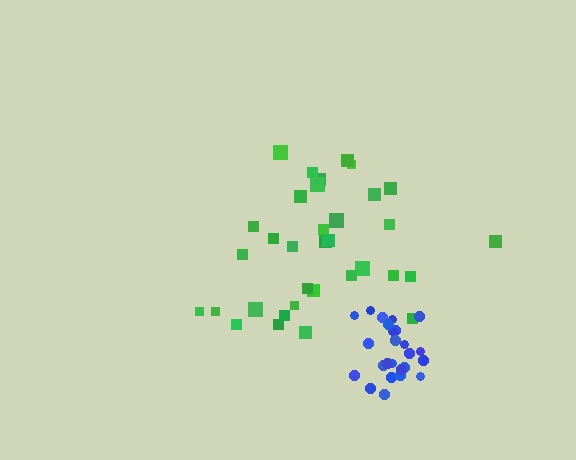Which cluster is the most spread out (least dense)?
Green.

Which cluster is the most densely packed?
Blue.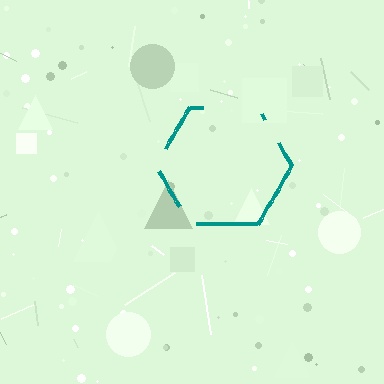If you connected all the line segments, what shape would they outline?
They would outline a hexagon.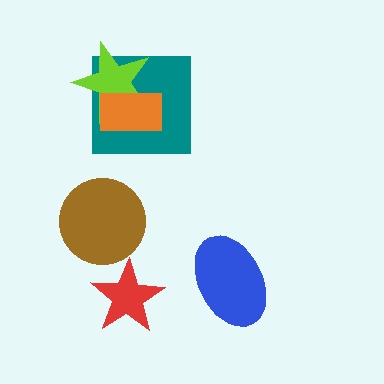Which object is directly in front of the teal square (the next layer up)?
The lime star is directly in front of the teal square.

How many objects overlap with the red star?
0 objects overlap with the red star.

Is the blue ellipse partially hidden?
No, no other shape covers it.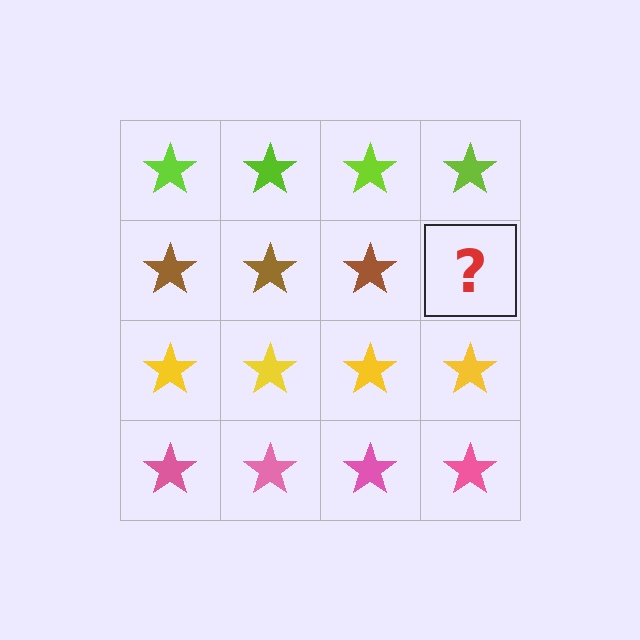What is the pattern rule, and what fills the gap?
The rule is that each row has a consistent color. The gap should be filled with a brown star.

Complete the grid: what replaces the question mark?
The question mark should be replaced with a brown star.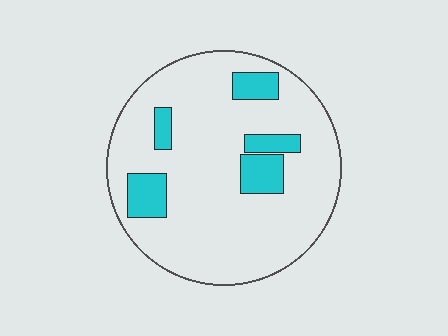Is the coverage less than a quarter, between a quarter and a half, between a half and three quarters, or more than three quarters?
Less than a quarter.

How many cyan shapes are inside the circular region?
5.